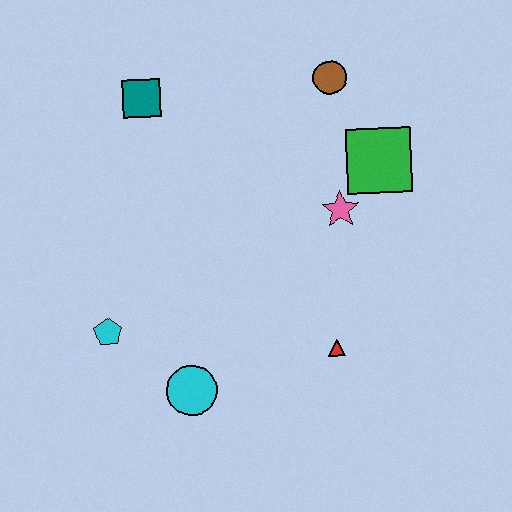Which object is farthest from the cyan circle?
The brown circle is farthest from the cyan circle.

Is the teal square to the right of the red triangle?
No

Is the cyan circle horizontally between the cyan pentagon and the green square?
Yes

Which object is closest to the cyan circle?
The cyan pentagon is closest to the cyan circle.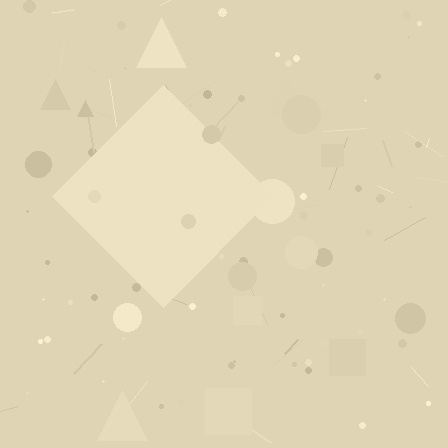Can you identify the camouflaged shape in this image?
The camouflaged shape is a diamond.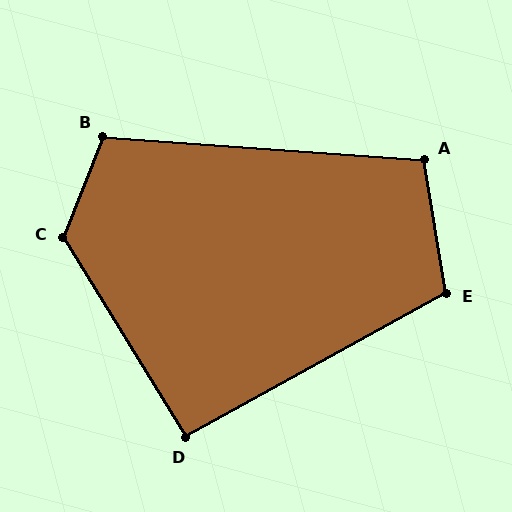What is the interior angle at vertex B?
Approximately 108 degrees (obtuse).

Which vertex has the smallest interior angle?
D, at approximately 93 degrees.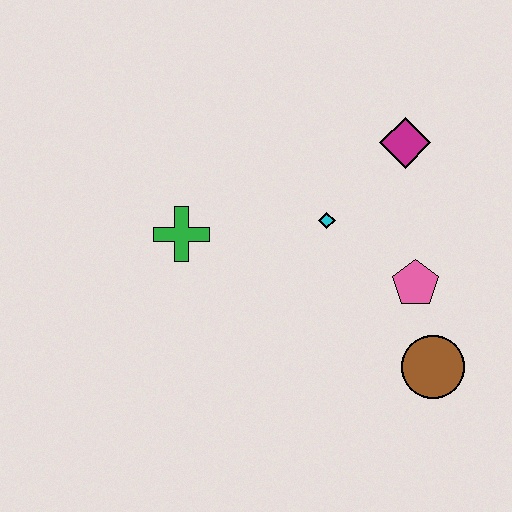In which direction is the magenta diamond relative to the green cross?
The magenta diamond is to the right of the green cross.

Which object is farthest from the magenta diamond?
The green cross is farthest from the magenta diamond.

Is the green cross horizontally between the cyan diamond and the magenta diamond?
No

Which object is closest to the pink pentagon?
The brown circle is closest to the pink pentagon.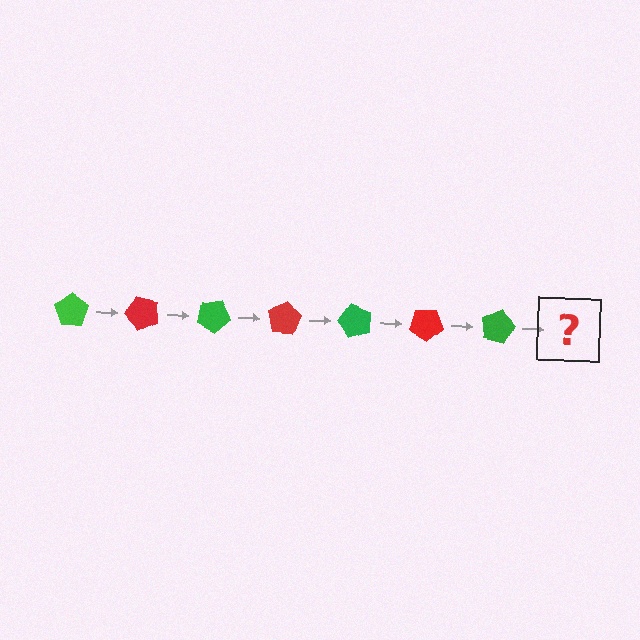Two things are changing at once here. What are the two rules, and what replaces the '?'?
The two rules are that it rotates 50 degrees each step and the color cycles through green and red. The '?' should be a red pentagon, rotated 350 degrees from the start.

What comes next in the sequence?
The next element should be a red pentagon, rotated 350 degrees from the start.